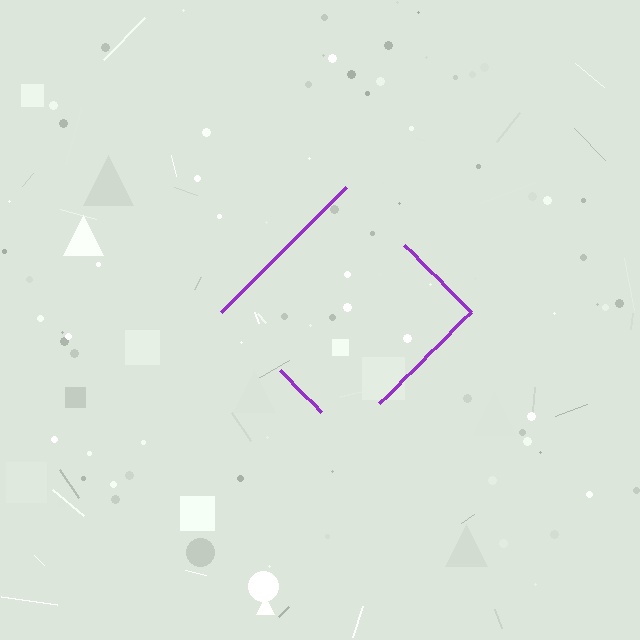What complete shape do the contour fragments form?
The contour fragments form a diamond.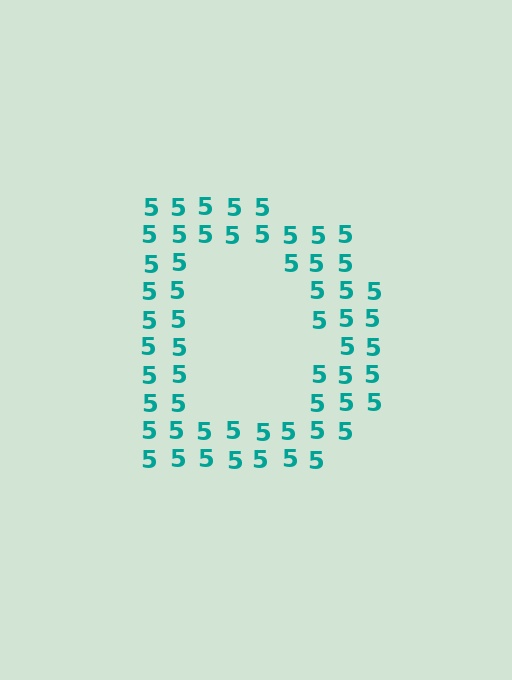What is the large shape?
The large shape is the letter D.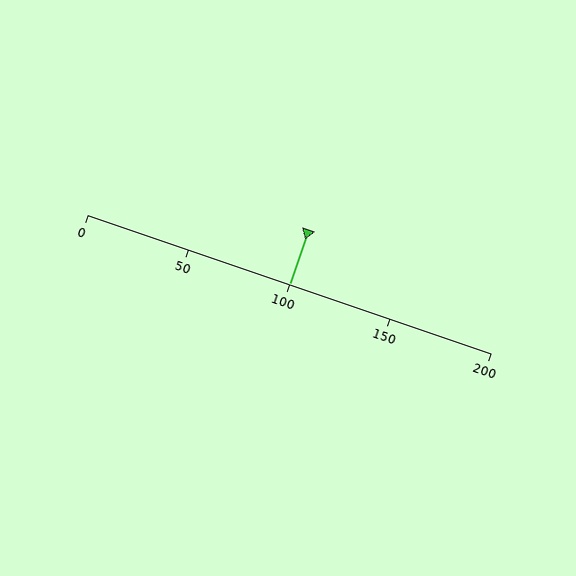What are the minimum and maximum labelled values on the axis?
The axis runs from 0 to 200.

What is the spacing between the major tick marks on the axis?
The major ticks are spaced 50 apart.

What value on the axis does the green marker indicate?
The marker indicates approximately 100.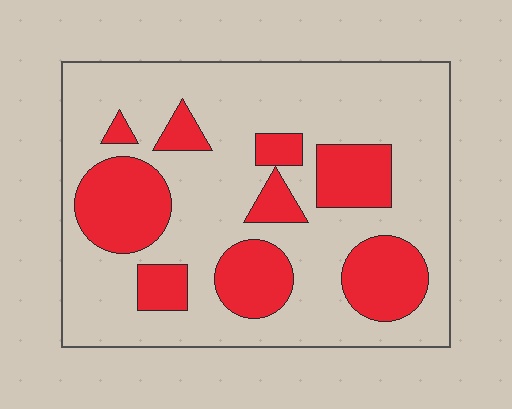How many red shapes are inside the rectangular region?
9.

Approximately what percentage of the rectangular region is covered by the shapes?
Approximately 30%.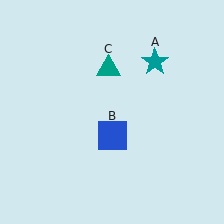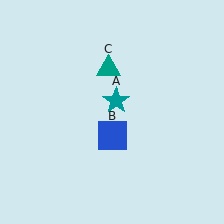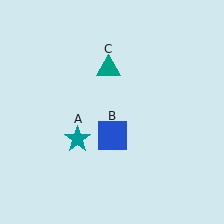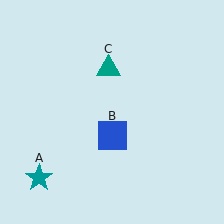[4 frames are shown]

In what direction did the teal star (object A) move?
The teal star (object A) moved down and to the left.